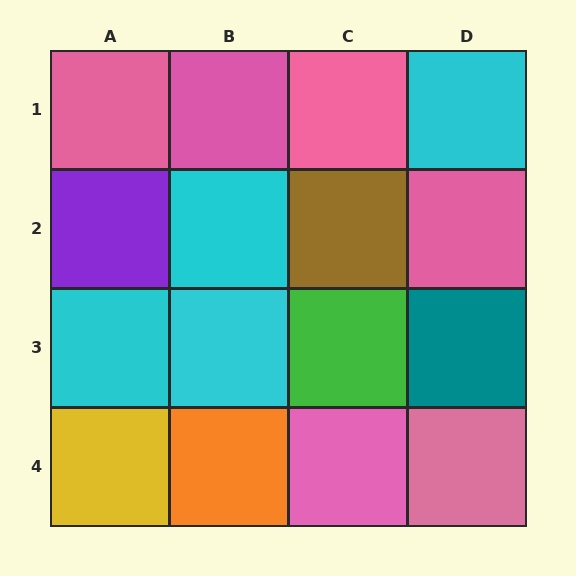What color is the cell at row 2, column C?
Brown.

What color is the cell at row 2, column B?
Cyan.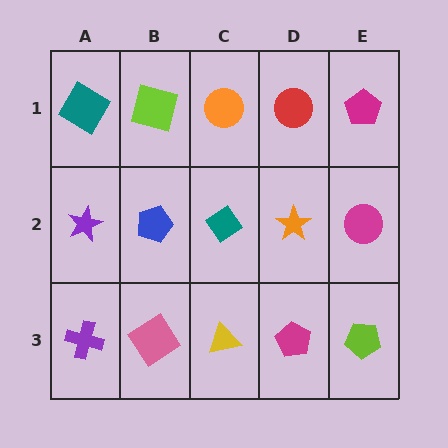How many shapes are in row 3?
5 shapes.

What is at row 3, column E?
A lime pentagon.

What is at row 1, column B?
A lime square.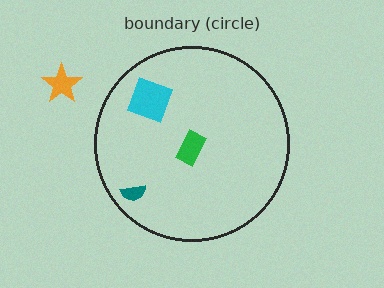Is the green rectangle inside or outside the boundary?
Inside.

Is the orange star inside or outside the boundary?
Outside.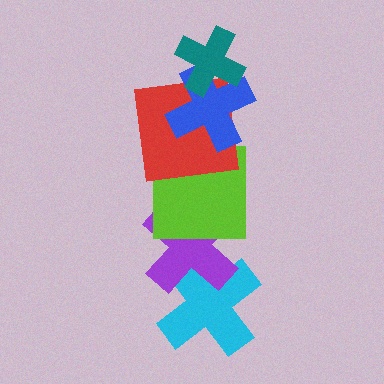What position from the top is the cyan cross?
The cyan cross is 6th from the top.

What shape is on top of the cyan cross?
The purple cross is on top of the cyan cross.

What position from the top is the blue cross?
The blue cross is 2nd from the top.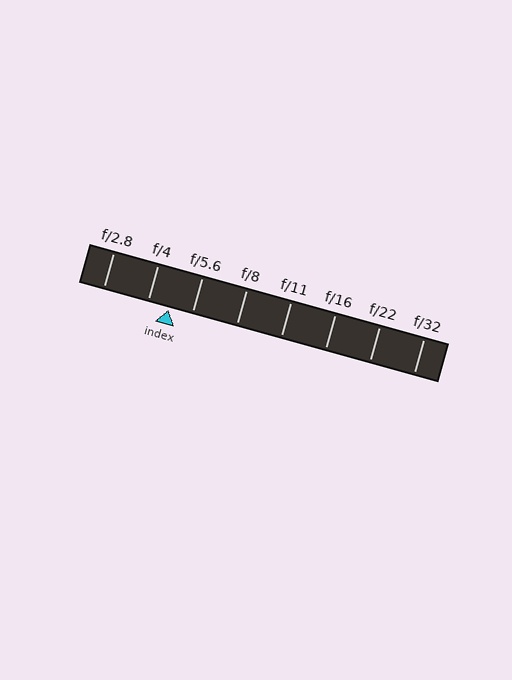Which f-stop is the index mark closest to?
The index mark is closest to f/4.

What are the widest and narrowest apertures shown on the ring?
The widest aperture shown is f/2.8 and the narrowest is f/32.